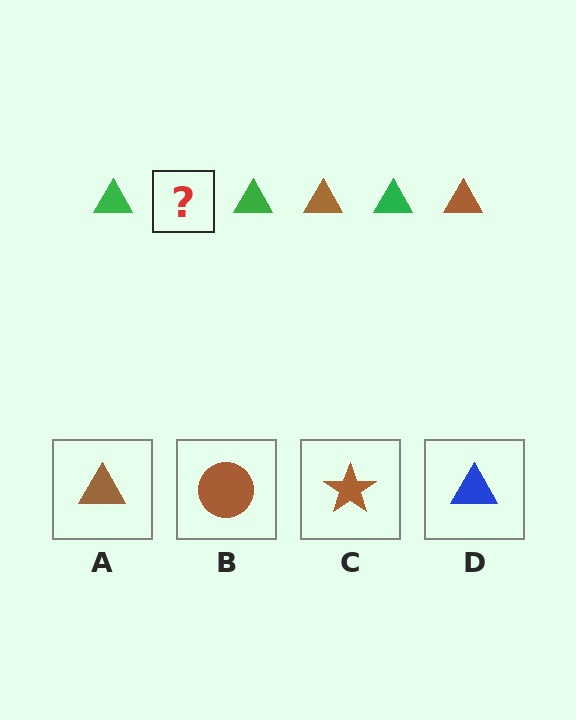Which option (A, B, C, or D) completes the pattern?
A.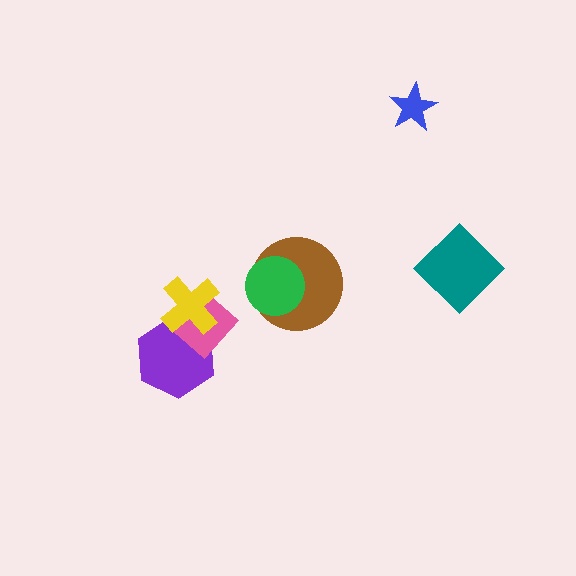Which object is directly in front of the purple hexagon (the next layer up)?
The pink diamond is directly in front of the purple hexagon.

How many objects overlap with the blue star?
0 objects overlap with the blue star.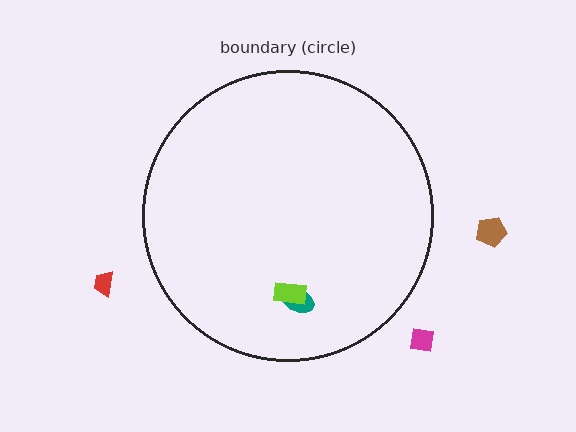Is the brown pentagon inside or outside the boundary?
Outside.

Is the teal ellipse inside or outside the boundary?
Inside.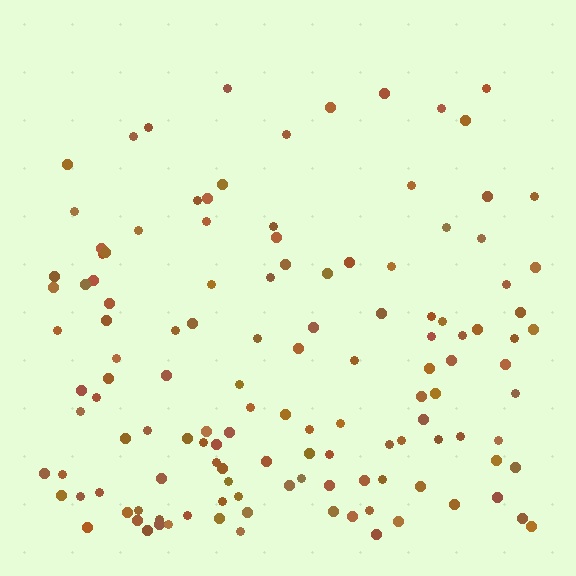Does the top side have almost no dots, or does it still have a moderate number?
Still a moderate number, just noticeably fewer than the bottom.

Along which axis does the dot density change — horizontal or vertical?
Vertical.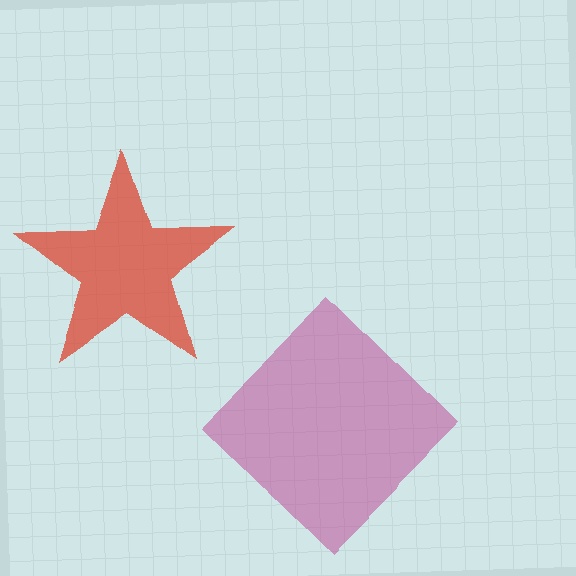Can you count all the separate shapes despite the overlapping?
Yes, there are 2 separate shapes.